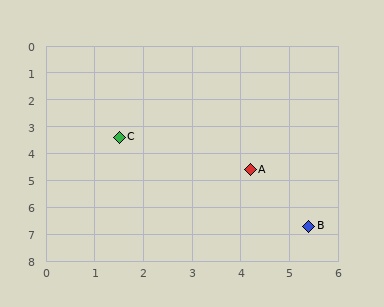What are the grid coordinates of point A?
Point A is at approximately (4.2, 4.6).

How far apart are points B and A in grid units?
Points B and A are about 2.4 grid units apart.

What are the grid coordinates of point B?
Point B is at approximately (5.4, 6.7).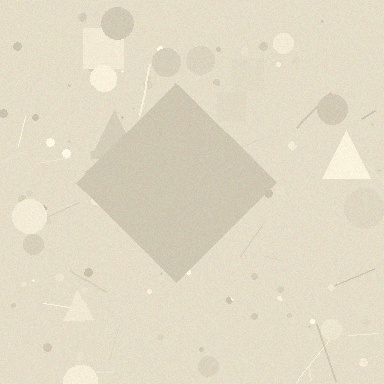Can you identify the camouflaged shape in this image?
The camouflaged shape is a diamond.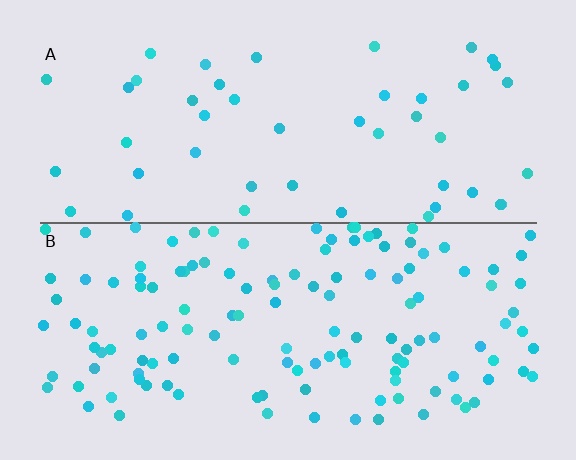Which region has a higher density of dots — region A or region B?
B (the bottom).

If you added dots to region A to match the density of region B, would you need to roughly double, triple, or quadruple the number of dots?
Approximately triple.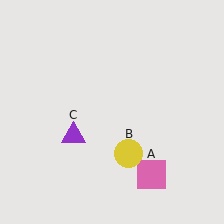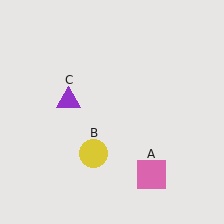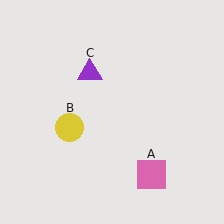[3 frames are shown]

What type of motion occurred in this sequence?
The yellow circle (object B), purple triangle (object C) rotated clockwise around the center of the scene.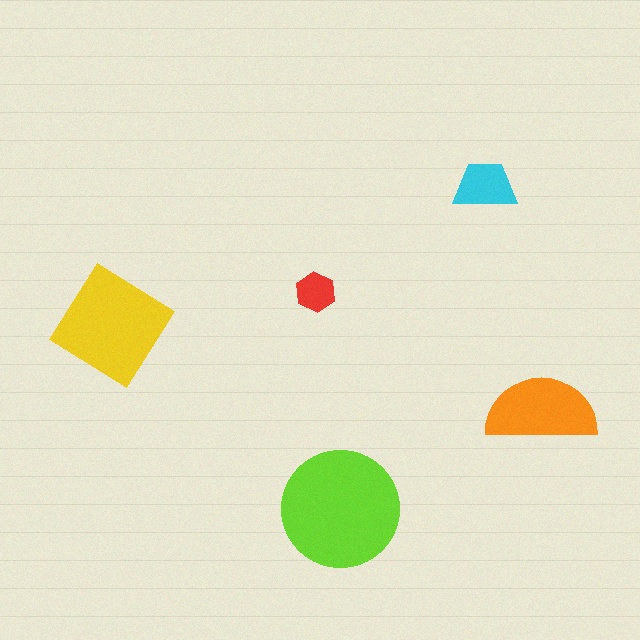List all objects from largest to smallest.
The lime circle, the yellow diamond, the orange semicircle, the cyan trapezoid, the red hexagon.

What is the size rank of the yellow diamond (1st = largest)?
2nd.